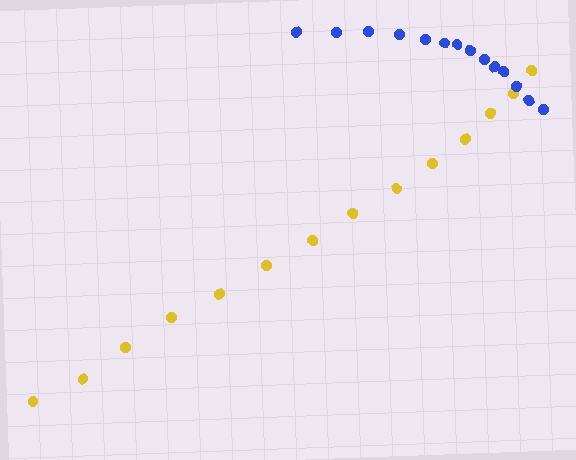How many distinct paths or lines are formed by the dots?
There are 2 distinct paths.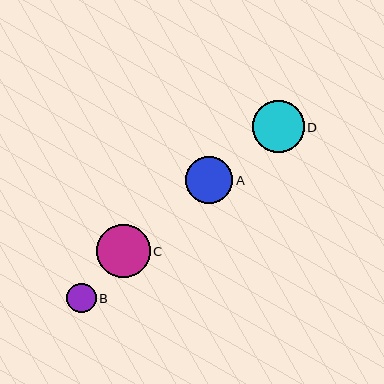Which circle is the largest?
Circle C is the largest with a size of approximately 53 pixels.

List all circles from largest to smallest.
From largest to smallest: C, D, A, B.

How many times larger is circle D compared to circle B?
Circle D is approximately 1.8 times the size of circle B.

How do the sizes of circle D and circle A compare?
Circle D and circle A are approximately the same size.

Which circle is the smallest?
Circle B is the smallest with a size of approximately 29 pixels.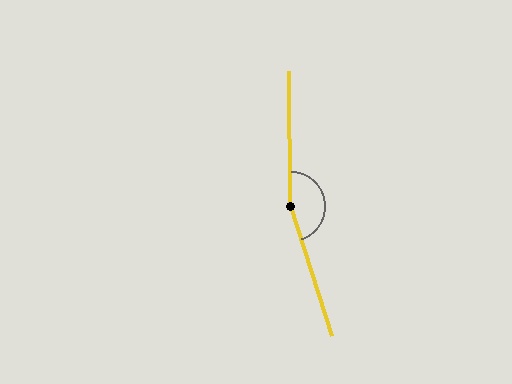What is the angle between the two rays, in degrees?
Approximately 163 degrees.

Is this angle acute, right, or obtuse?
It is obtuse.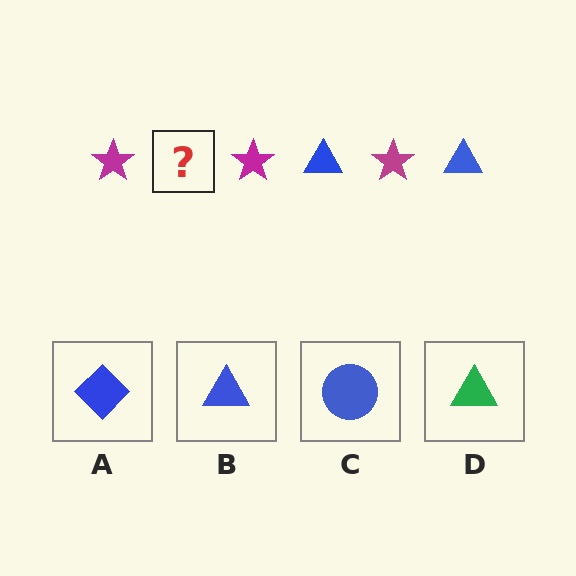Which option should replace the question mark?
Option B.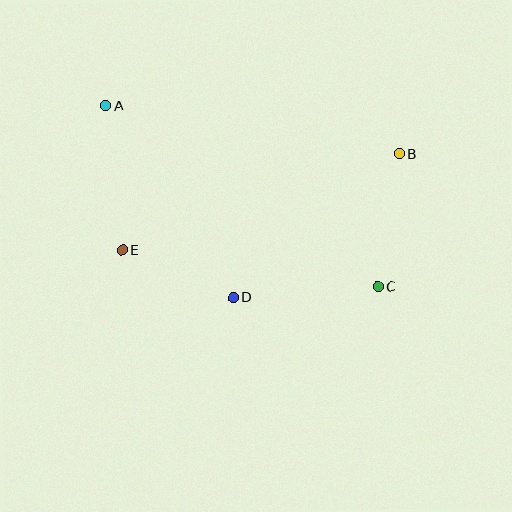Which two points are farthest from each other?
Points A and C are farthest from each other.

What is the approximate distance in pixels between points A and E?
The distance between A and E is approximately 145 pixels.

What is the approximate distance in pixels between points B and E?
The distance between B and E is approximately 293 pixels.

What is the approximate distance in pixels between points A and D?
The distance between A and D is approximately 230 pixels.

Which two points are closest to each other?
Points D and E are closest to each other.